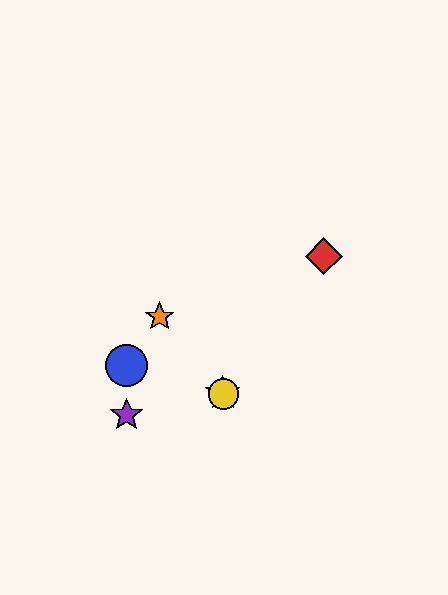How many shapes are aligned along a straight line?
3 shapes (the green star, the yellow circle, the orange star) are aligned along a straight line.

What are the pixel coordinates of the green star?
The green star is at (223, 393).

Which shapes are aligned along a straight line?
The green star, the yellow circle, the orange star are aligned along a straight line.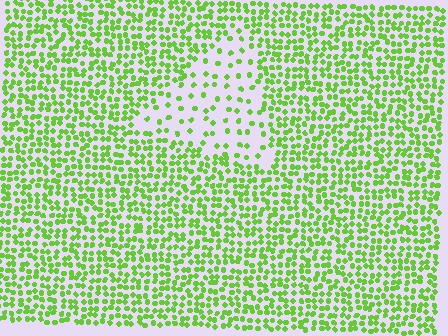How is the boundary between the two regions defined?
The boundary is defined by a change in element density (approximately 2.7x ratio). All elements are the same color, size, and shape.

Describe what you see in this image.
The image contains small lime elements arranged at two different densities. A triangle-shaped region is visible where the elements are less densely packed than the surrounding area.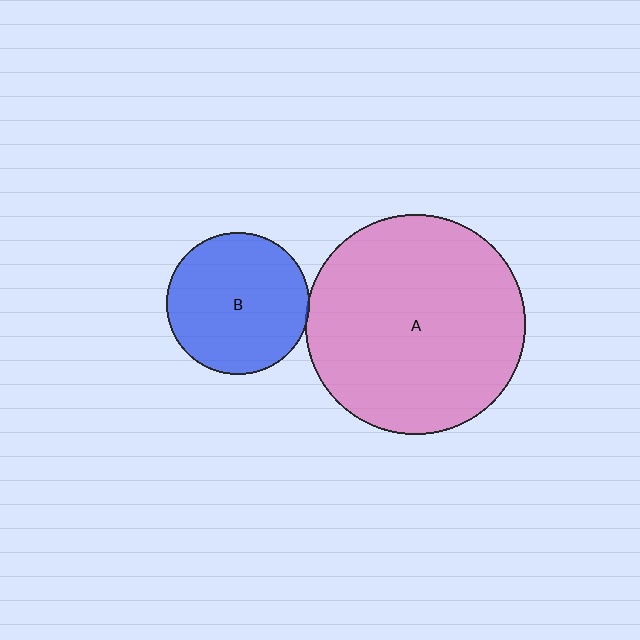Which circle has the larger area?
Circle A (pink).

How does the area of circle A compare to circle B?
Approximately 2.4 times.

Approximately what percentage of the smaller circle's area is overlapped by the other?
Approximately 5%.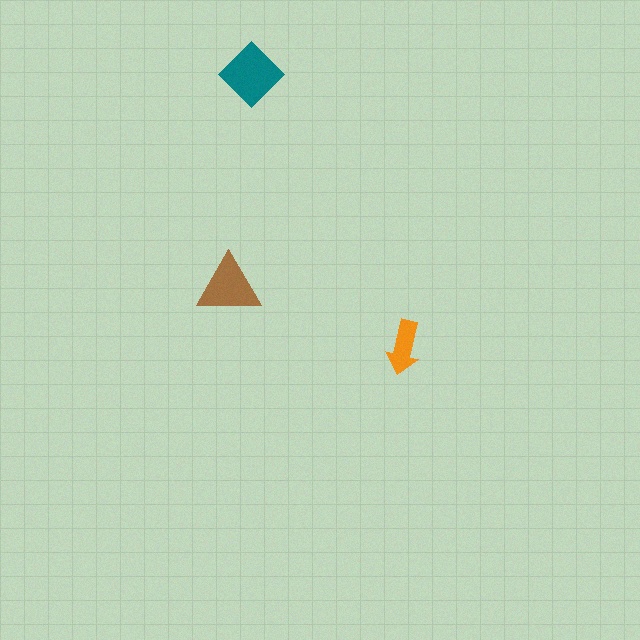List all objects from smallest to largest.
The orange arrow, the brown triangle, the teal diamond.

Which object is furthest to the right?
The orange arrow is rightmost.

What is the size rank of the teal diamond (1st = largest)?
1st.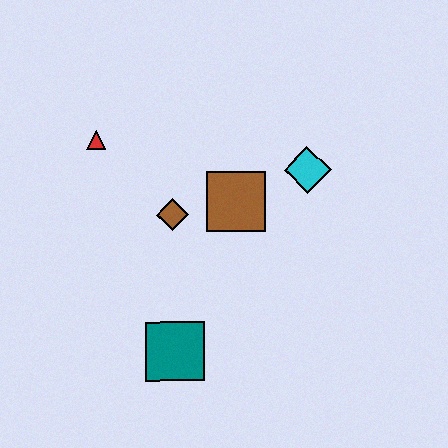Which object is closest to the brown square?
The brown diamond is closest to the brown square.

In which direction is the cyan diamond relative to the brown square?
The cyan diamond is to the right of the brown square.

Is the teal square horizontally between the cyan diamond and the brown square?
No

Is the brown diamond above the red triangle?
No